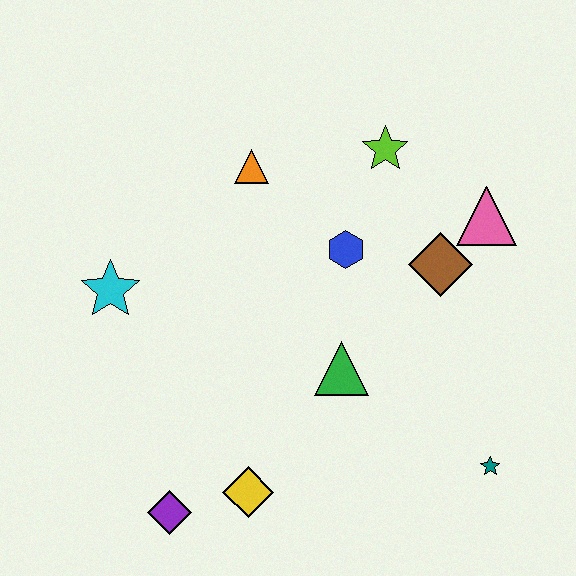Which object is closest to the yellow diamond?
The purple diamond is closest to the yellow diamond.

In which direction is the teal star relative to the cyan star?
The teal star is to the right of the cyan star.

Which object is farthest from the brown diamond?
The purple diamond is farthest from the brown diamond.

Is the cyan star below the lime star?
Yes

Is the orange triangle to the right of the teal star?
No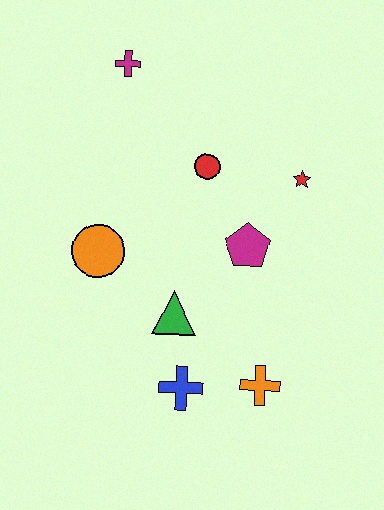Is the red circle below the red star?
No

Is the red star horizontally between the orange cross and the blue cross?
No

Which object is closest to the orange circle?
The green triangle is closest to the orange circle.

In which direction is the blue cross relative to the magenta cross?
The blue cross is below the magenta cross.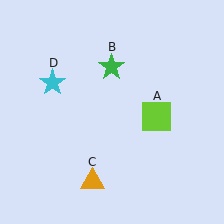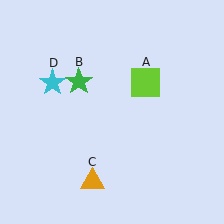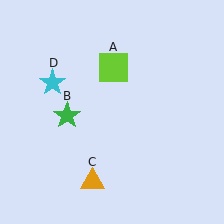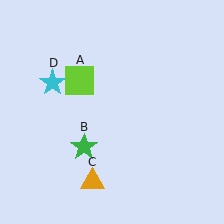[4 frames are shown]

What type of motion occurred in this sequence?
The lime square (object A), green star (object B) rotated counterclockwise around the center of the scene.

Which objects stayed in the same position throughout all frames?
Orange triangle (object C) and cyan star (object D) remained stationary.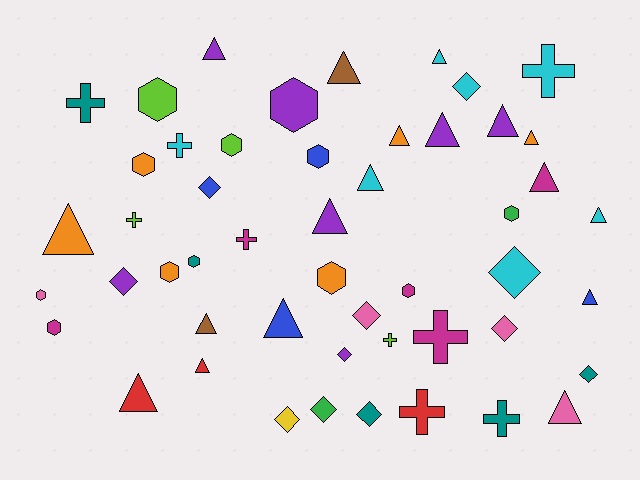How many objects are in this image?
There are 50 objects.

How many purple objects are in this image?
There are 7 purple objects.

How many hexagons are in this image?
There are 12 hexagons.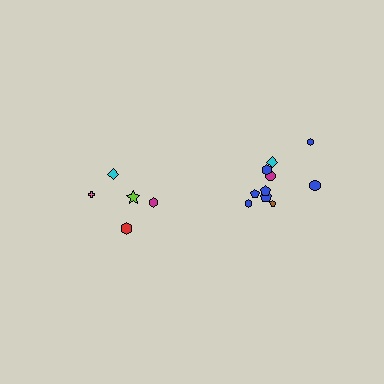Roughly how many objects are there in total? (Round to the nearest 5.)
Roughly 15 objects in total.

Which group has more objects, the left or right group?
The right group.